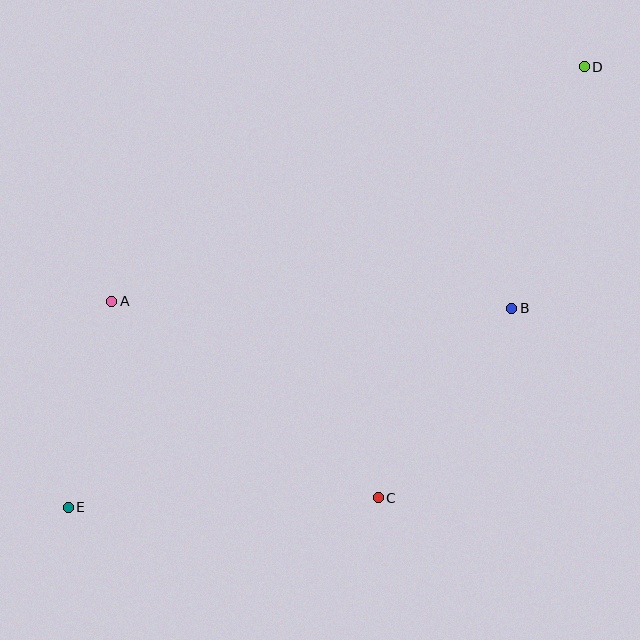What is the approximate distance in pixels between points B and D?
The distance between B and D is approximately 252 pixels.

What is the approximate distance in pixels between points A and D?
The distance between A and D is approximately 528 pixels.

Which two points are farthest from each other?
Points D and E are farthest from each other.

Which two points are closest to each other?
Points A and E are closest to each other.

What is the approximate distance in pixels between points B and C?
The distance between B and C is approximately 232 pixels.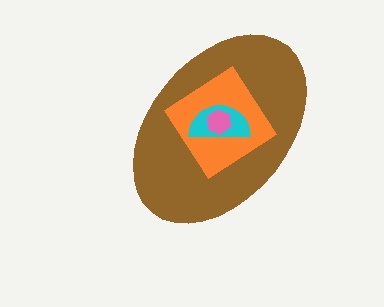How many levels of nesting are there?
4.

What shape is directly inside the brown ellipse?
The orange diamond.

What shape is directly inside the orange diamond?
The cyan semicircle.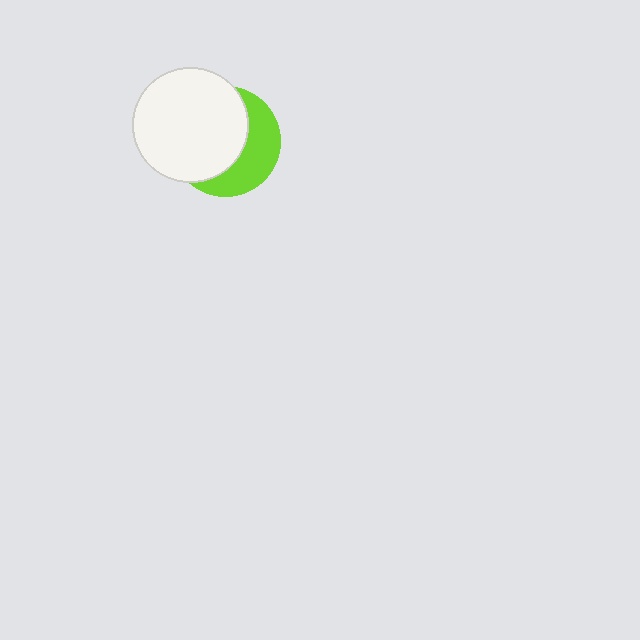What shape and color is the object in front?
The object in front is a white circle.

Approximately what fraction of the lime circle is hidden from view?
Roughly 61% of the lime circle is hidden behind the white circle.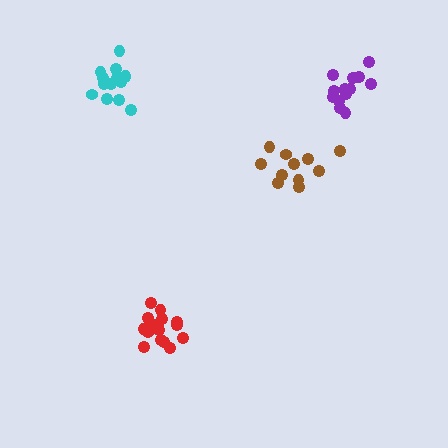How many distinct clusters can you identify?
There are 4 distinct clusters.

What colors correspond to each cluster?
The clusters are colored: brown, cyan, red, purple.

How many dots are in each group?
Group 1: 11 dots, Group 2: 14 dots, Group 3: 16 dots, Group 4: 13 dots (54 total).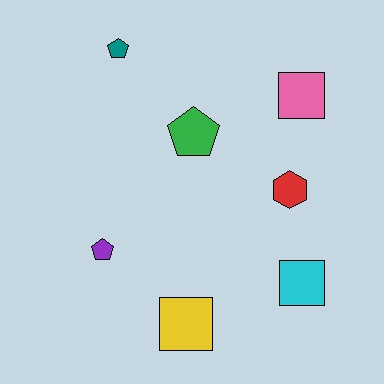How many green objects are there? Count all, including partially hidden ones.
There is 1 green object.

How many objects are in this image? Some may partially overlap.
There are 7 objects.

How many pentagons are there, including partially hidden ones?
There are 3 pentagons.